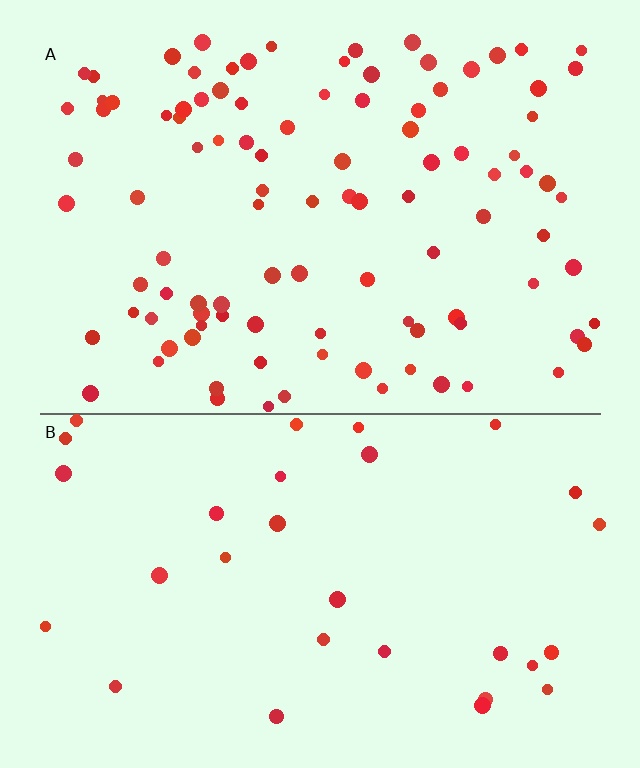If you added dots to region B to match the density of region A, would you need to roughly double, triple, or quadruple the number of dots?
Approximately triple.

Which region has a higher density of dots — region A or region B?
A (the top).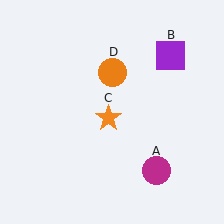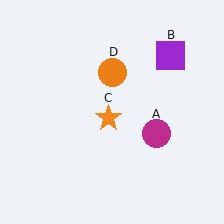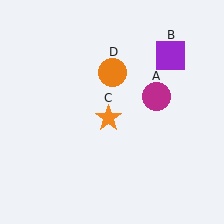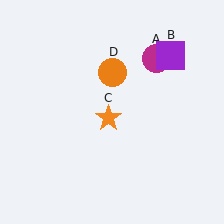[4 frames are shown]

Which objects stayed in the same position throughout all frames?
Purple square (object B) and orange star (object C) and orange circle (object D) remained stationary.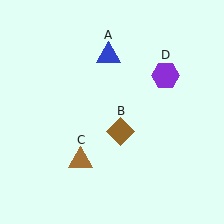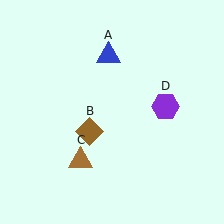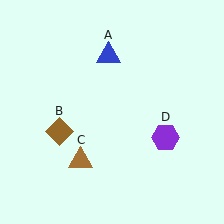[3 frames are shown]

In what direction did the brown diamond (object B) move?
The brown diamond (object B) moved left.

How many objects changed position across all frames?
2 objects changed position: brown diamond (object B), purple hexagon (object D).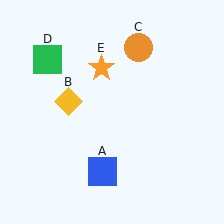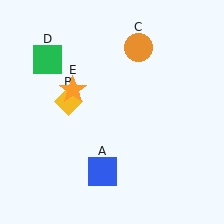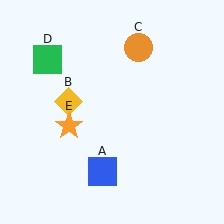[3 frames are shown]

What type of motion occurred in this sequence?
The orange star (object E) rotated counterclockwise around the center of the scene.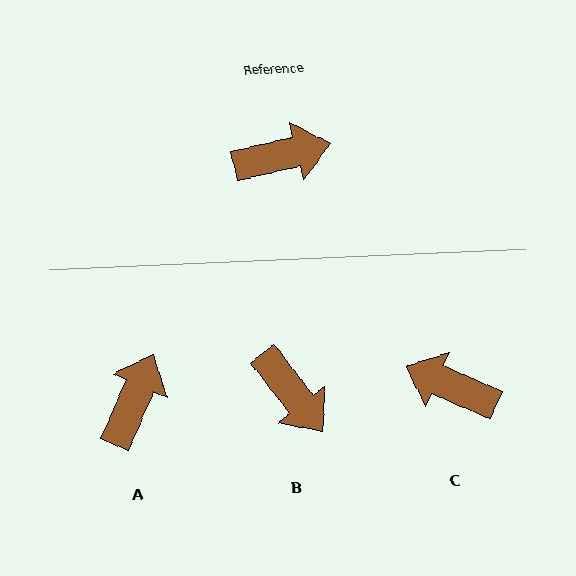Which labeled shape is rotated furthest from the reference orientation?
C, about 143 degrees away.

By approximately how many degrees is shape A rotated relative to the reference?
Approximately 53 degrees counter-clockwise.